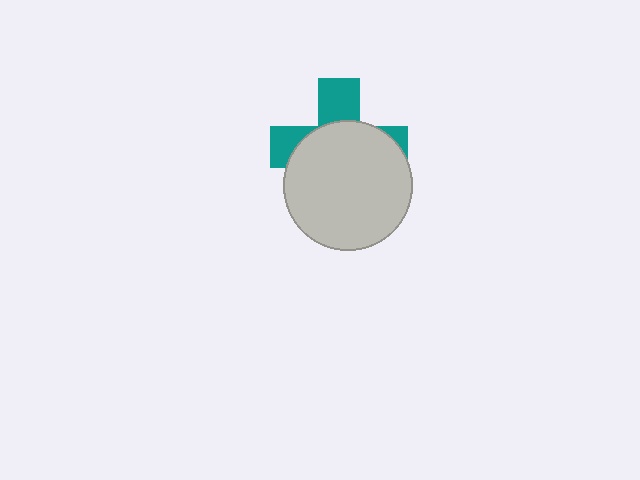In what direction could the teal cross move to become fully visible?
The teal cross could move up. That would shift it out from behind the light gray circle entirely.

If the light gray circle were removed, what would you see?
You would see the complete teal cross.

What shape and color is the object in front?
The object in front is a light gray circle.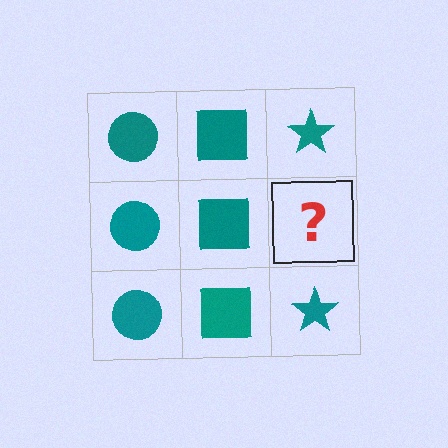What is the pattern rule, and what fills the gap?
The rule is that each column has a consistent shape. The gap should be filled with a teal star.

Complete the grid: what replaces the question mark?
The question mark should be replaced with a teal star.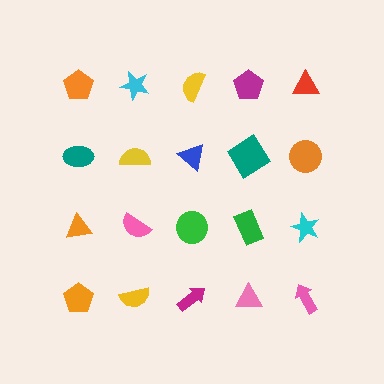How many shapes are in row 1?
5 shapes.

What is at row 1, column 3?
A yellow semicircle.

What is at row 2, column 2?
A yellow semicircle.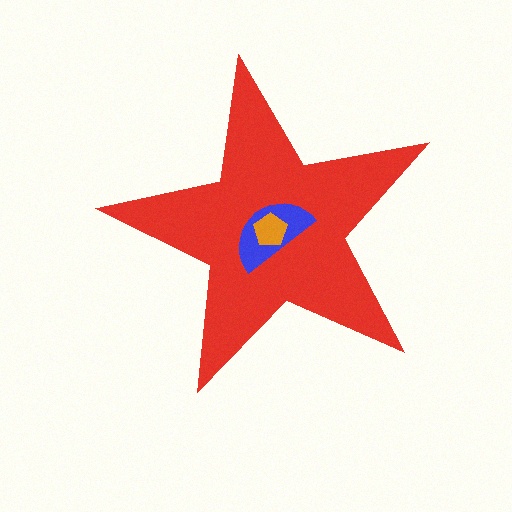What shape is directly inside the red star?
The blue semicircle.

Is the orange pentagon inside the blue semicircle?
Yes.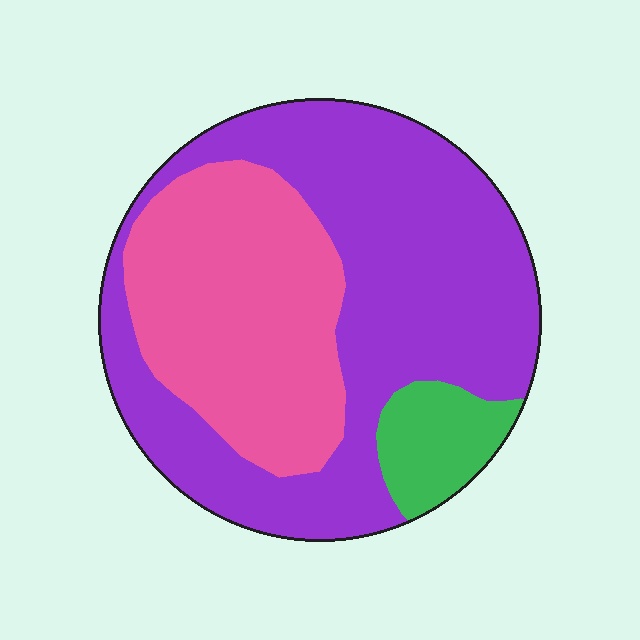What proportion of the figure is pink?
Pink covers 34% of the figure.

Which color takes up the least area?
Green, at roughly 10%.